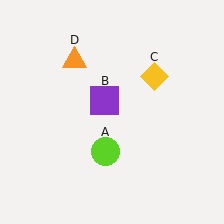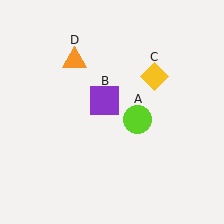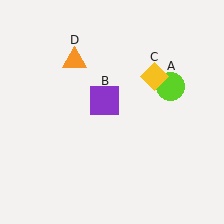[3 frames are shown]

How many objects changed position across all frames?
1 object changed position: lime circle (object A).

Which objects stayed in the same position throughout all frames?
Purple square (object B) and yellow diamond (object C) and orange triangle (object D) remained stationary.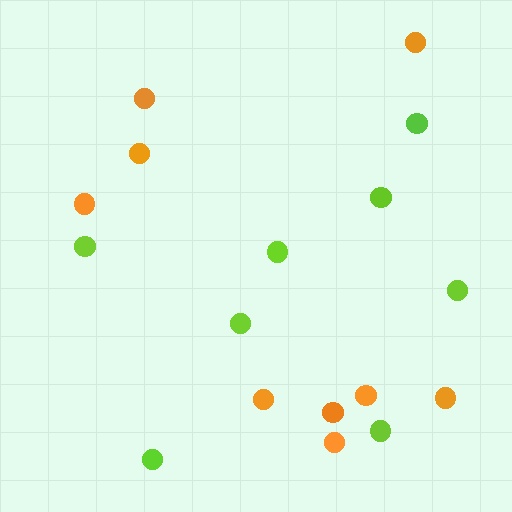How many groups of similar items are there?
There are 2 groups: one group of orange circles (9) and one group of lime circles (8).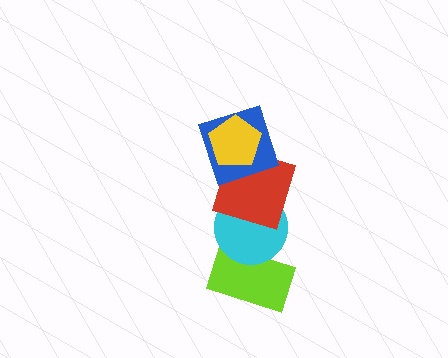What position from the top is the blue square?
The blue square is 2nd from the top.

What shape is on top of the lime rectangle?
The cyan circle is on top of the lime rectangle.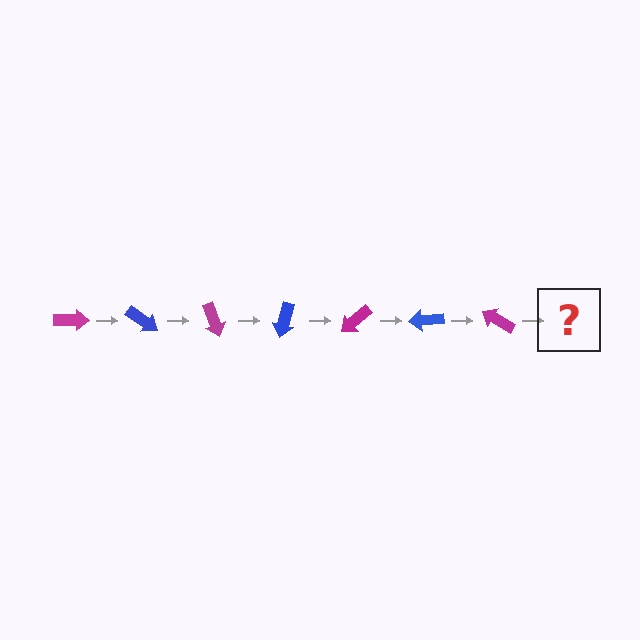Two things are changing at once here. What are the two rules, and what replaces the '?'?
The two rules are that it rotates 35 degrees each step and the color cycles through magenta and blue. The '?' should be a blue arrow, rotated 245 degrees from the start.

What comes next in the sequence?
The next element should be a blue arrow, rotated 245 degrees from the start.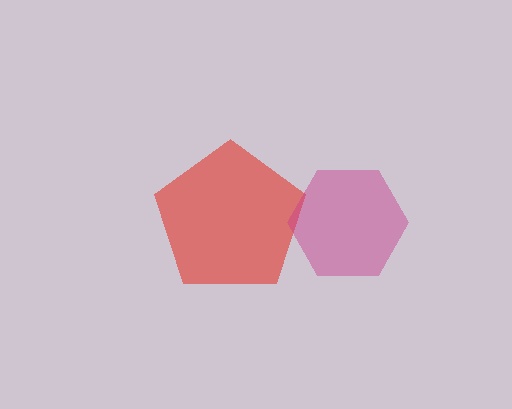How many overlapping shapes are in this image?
There are 2 overlapping shapes in the image.